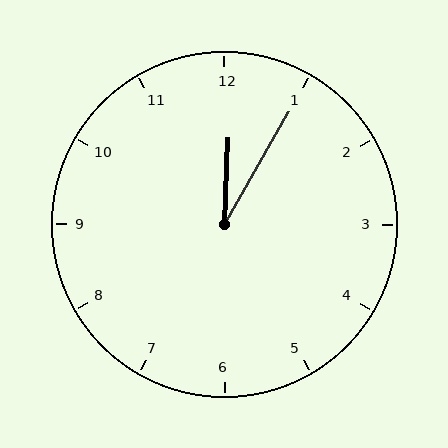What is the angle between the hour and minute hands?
Approximately 28 degrees.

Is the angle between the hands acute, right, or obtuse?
It is acute.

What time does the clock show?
12:05.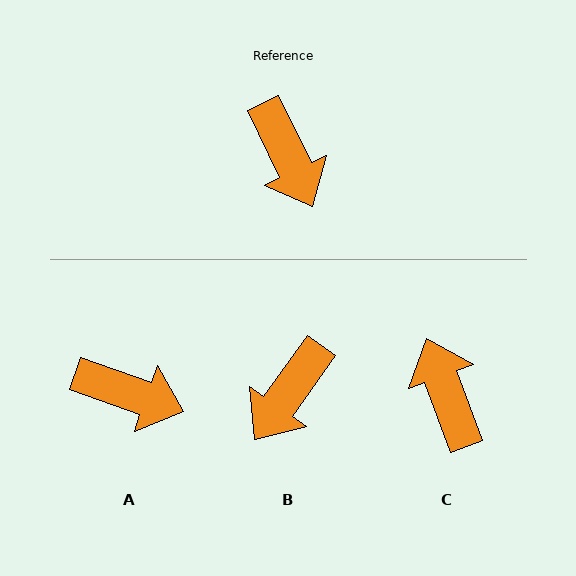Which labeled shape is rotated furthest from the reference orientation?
C, about 175 degrees away.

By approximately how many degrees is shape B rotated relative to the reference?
Approximately 60 degrees clockwise.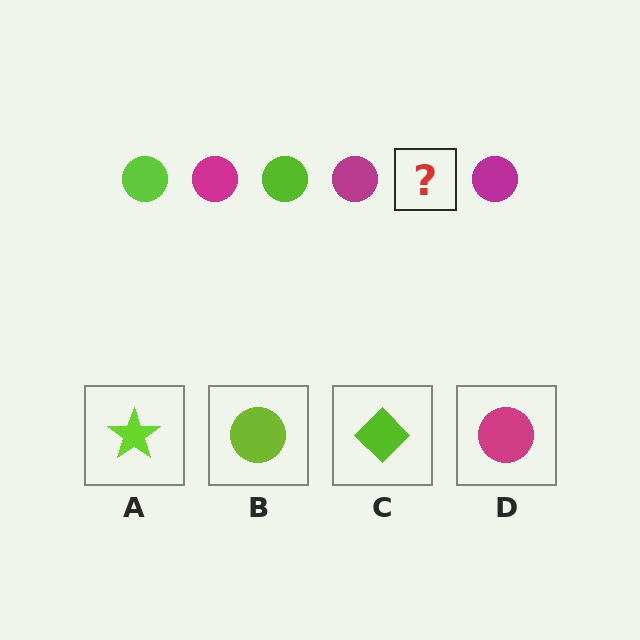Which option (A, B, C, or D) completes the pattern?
B.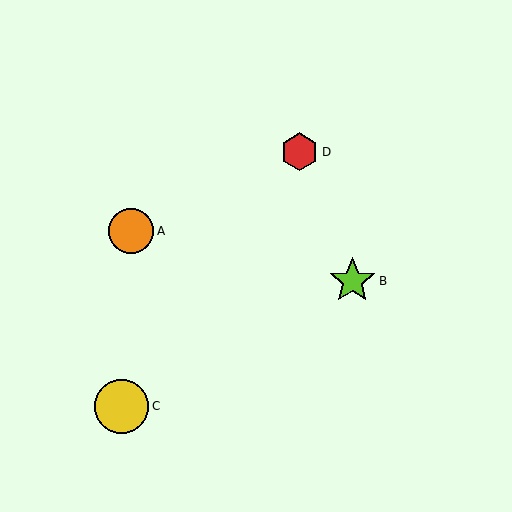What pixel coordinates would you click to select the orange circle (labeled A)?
Click at (131, 231) to select the orange circle A.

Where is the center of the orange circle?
The center of the orange circle is at (131, 231).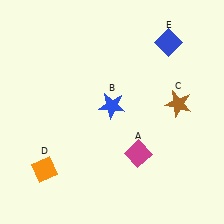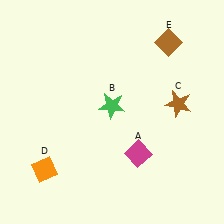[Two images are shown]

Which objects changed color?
B changed from blue to green. E changed from blue to brown.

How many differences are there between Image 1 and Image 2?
There are 2 differences between the two images.